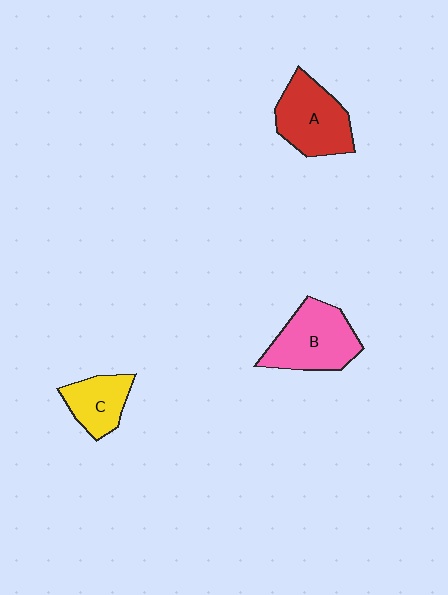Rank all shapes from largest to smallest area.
From largest to smallest: B (pink), A (red), C (yellow).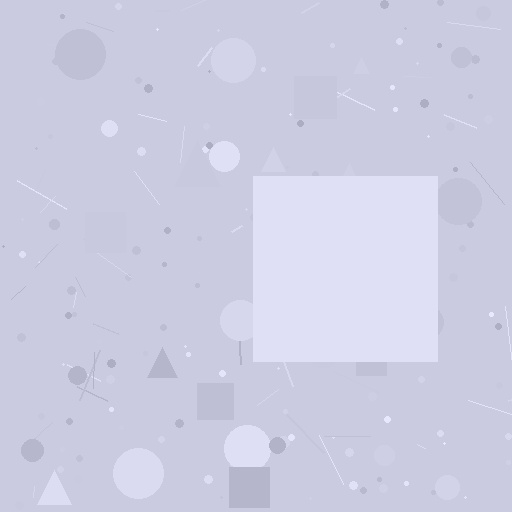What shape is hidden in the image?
A square is hidden in the image.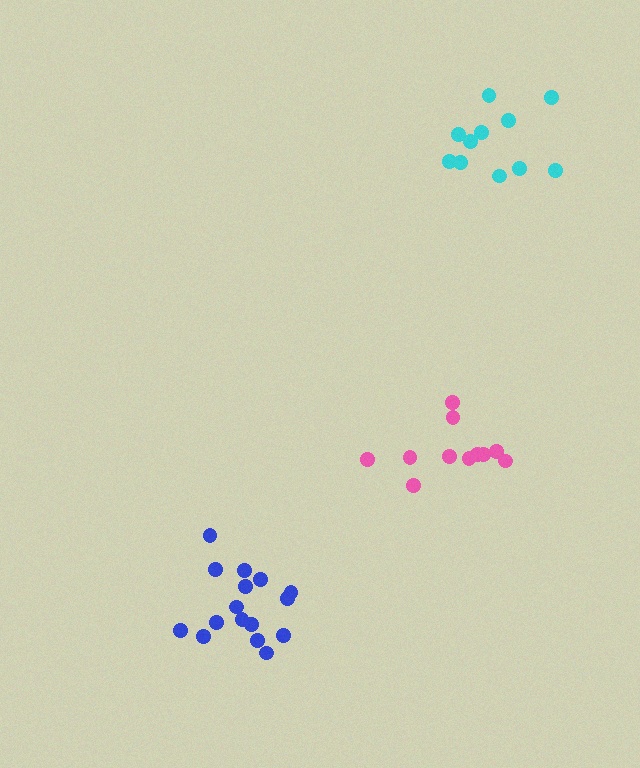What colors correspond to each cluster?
The clusters are colored: pink, cyan, blue.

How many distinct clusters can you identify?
There are 3 distinct clusters.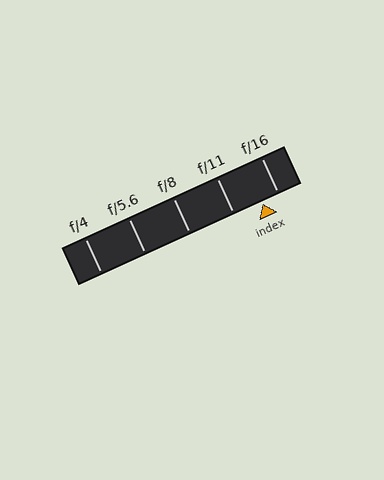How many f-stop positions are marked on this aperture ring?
There are 5 f-stop positions marked.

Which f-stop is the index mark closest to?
The index mark is closest to f/16.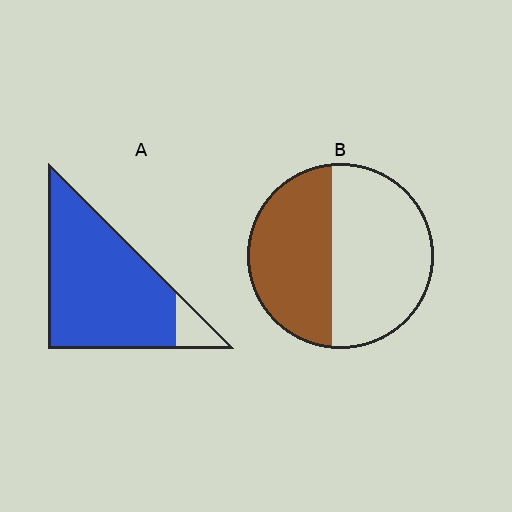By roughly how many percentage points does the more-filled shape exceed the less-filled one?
By roughly 45 percentage points (A over B).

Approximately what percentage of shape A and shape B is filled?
A is approximately 90% and B is approximately 45%.